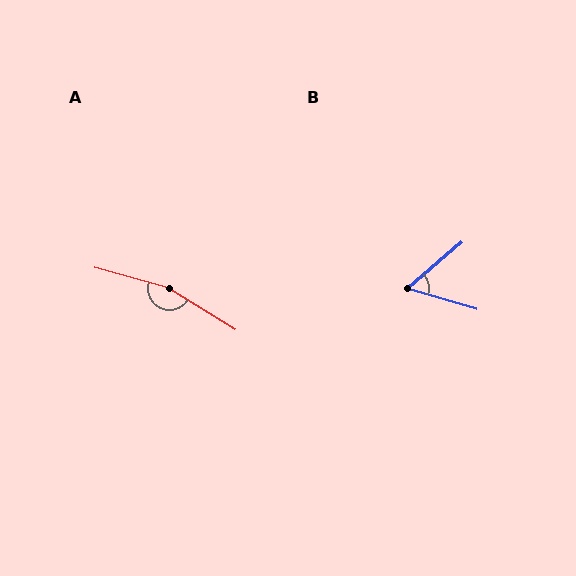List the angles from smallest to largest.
B (57°), A (164°).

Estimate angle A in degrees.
Approximately 164 degrees.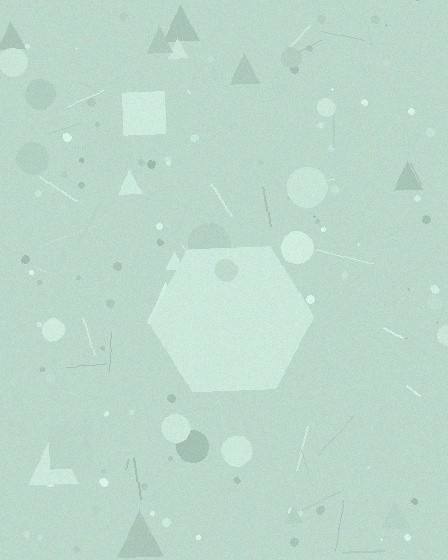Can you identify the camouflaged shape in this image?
The camouflaged shape is a hexagon.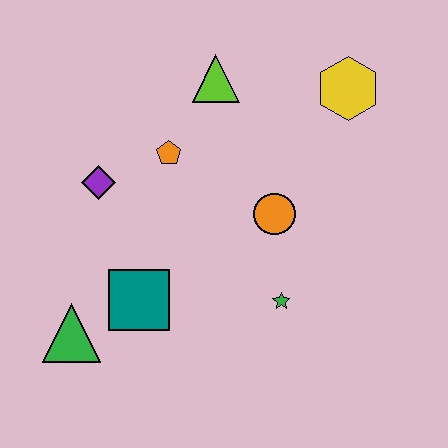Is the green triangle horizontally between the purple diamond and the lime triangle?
No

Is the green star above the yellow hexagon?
No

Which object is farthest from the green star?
The lime triangle is farthest from the green star.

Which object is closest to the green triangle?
The teal square is closest to the green triangle.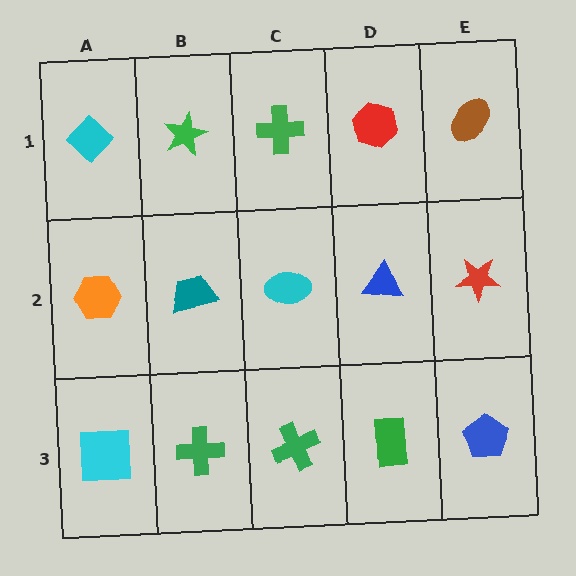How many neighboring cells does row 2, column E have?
3.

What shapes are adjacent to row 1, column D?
A blue triangle (row 2, column D), a green cross (row 1, column C), a brown ellipse (row 1, column E).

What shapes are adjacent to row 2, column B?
A green star (row 1, column B), a green cross (row 3, column B), an orange hexagon (row 2, column A), a cyan ellipse (row 2, column C).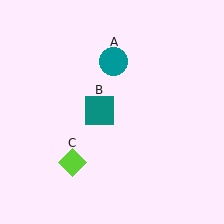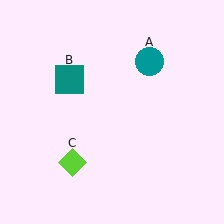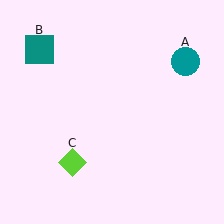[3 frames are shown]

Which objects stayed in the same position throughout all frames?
Lime diamond (object C) remained stationary.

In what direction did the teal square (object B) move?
The teal square (object B) moved up and to the left.